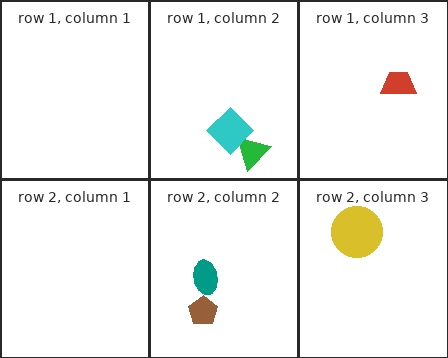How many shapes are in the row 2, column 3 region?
1.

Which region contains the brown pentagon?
The row 2, column 2 region.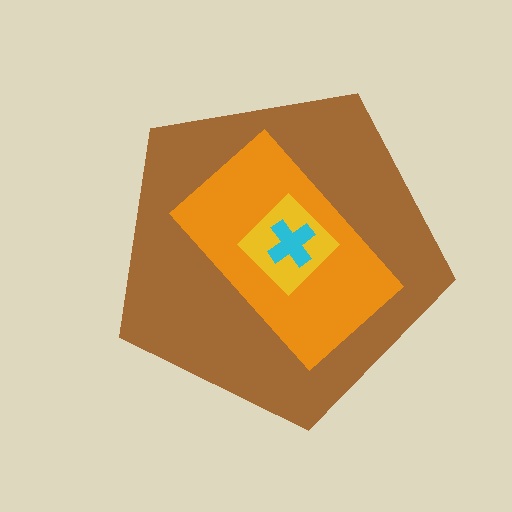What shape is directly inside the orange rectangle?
The yellow diamond.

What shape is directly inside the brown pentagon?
The orange rectangle.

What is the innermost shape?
The cyan cross.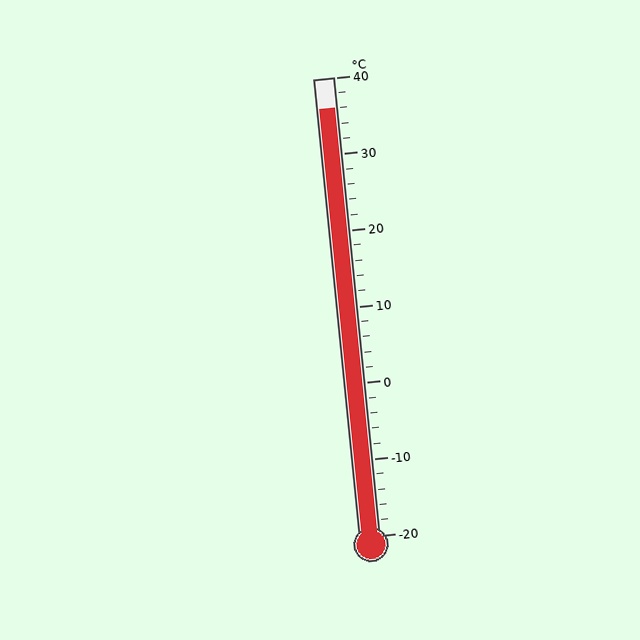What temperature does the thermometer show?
The thermometer shows approximately 36°C.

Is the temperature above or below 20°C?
The temperature is above 20°C.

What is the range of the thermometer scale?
The thermometer scale ranges from -20°C to 40°C.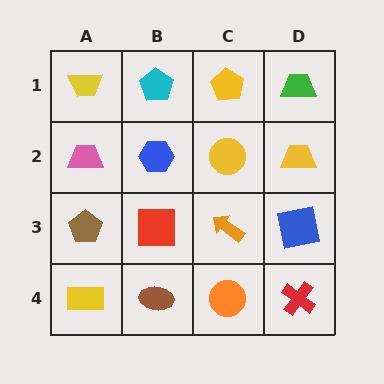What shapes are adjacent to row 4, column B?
A red square (row 3, column B), a yellow rectangle (row 4, column A), an orange circle (row 4, column C).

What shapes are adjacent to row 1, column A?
A pink trapezoid (row 2, column A), a cyan pentagon (row 1, column B).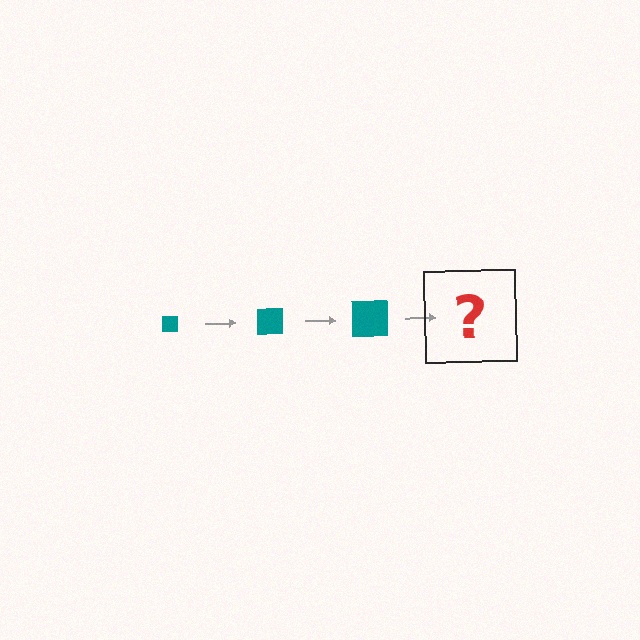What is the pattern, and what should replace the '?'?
The pattern is that the square gets progressively larger each step. The '?' should be a teal square, larger than the previous one.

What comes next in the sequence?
The next element should be a teal square, larger than the previous one.